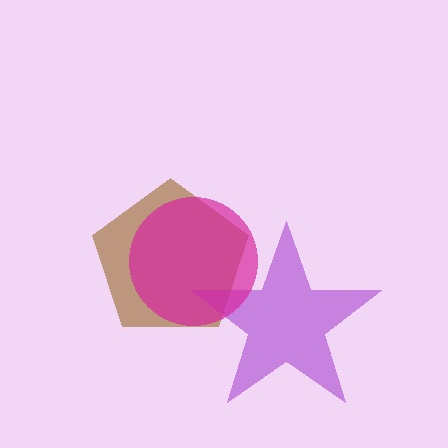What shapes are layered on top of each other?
The layered shapes are: a brown pentagon, a purple star, a magenta circle.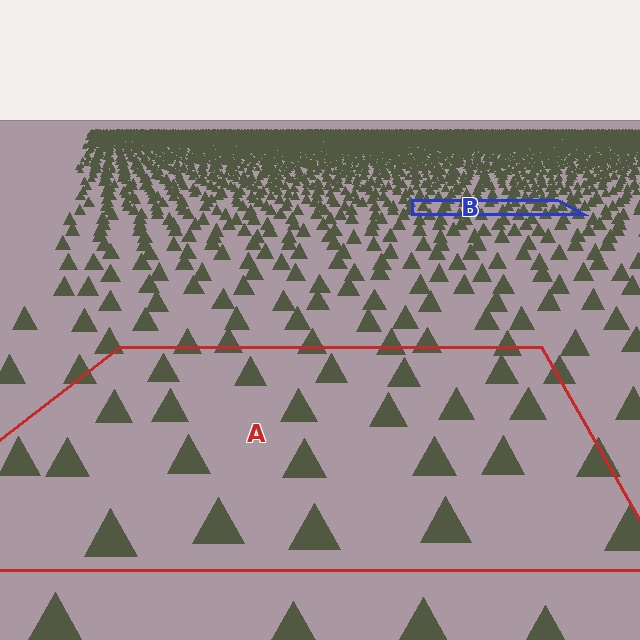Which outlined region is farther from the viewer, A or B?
Region B is farther from the viewer — the texture elements inside it appear smaller and more densely packed.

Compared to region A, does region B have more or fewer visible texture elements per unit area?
Region B has more texture elements per unit area — they are packed more densely because it is farther away.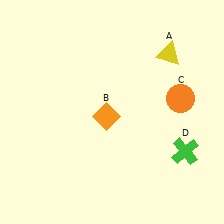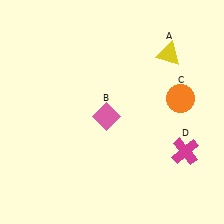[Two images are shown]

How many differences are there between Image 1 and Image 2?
There are 2 differences between the two images.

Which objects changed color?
B changed from orange to pink. D changed from green to magenta.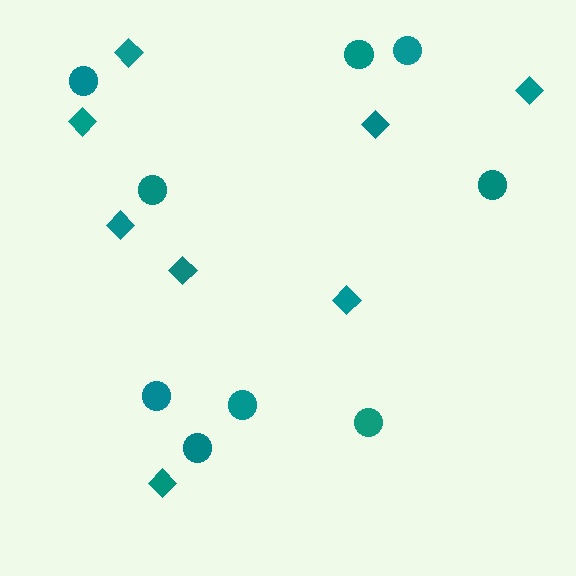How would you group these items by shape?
There are 2 groups: one group of diamonds (8) and one group of circles (9).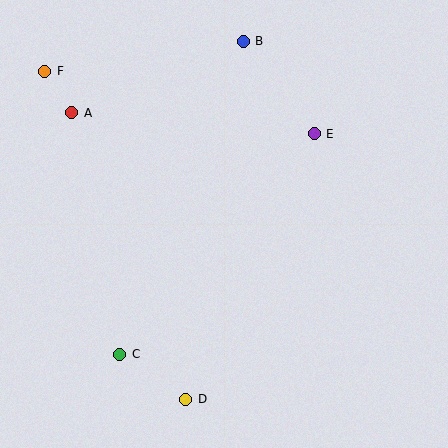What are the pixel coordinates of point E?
Point E is at (314, 134).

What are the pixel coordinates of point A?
Point A is at (72, 113).